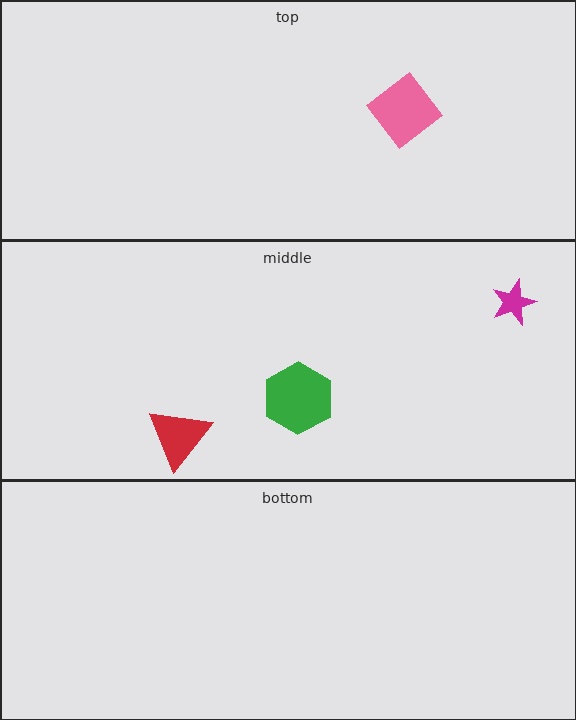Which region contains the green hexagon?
The middle region.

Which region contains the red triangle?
The middle region.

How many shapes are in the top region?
1.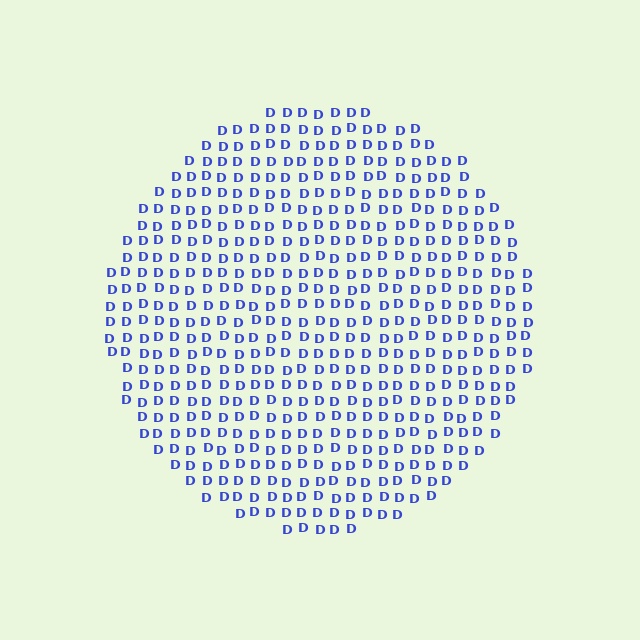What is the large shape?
The large shape is a circle.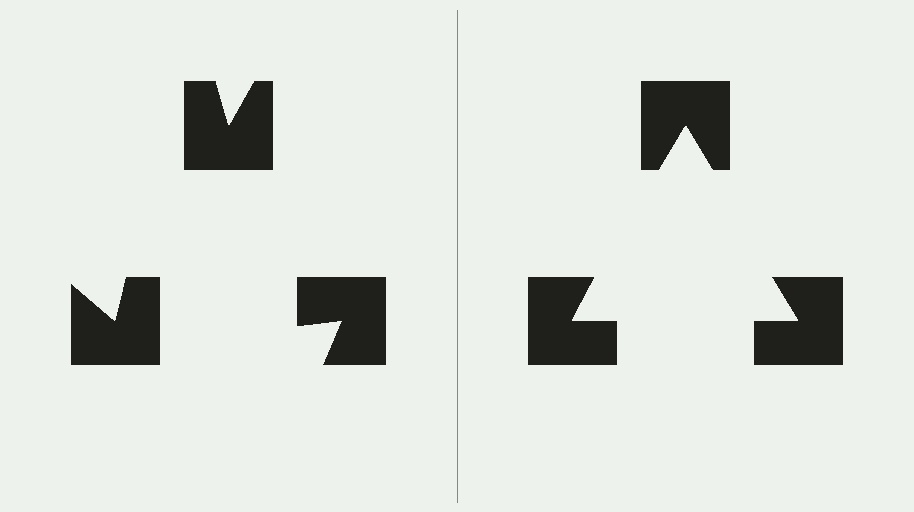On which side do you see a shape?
An illusory triangle appears on the right side. On the left side the wedge cuts are rotated, so no coherent shape forms.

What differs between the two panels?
The notched squares are positioned identically on both sides; only the wedge orientations differ. On the right they align to a triangle; on the left they are misaligned.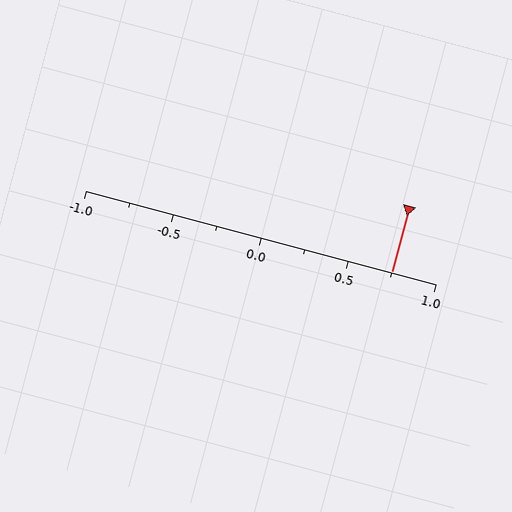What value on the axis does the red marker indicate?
The marker indicates approximately 0.75.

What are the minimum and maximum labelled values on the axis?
The axis runs from -1.0 to 1.0.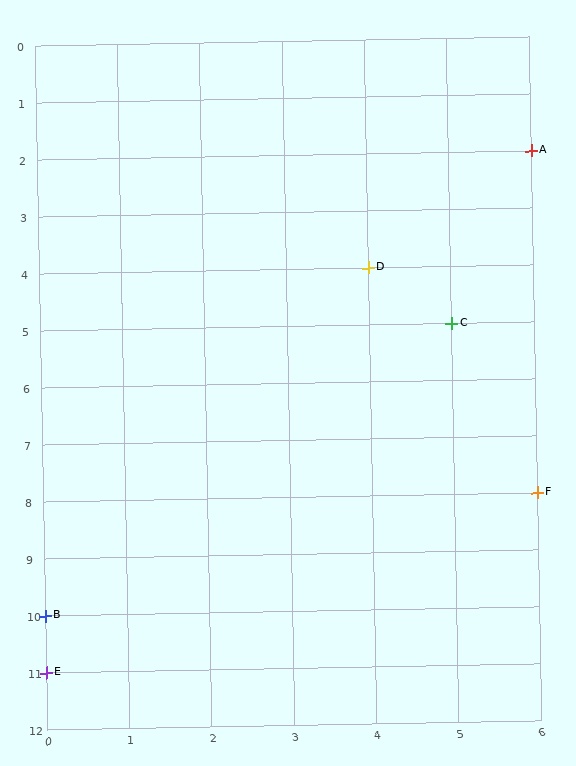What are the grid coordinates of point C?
Point C is at grid coordinates (5, 5).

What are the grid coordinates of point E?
Point E is at grid coordinates (0, 11).